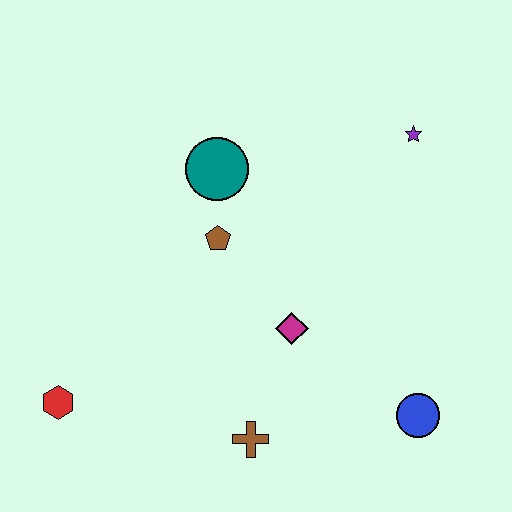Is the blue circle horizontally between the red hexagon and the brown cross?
No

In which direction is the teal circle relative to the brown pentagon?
The teal circle is above the brown pentagon.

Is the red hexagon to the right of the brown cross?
No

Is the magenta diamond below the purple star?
Yes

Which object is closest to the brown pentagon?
The teal circle is closest to the brown pentagon.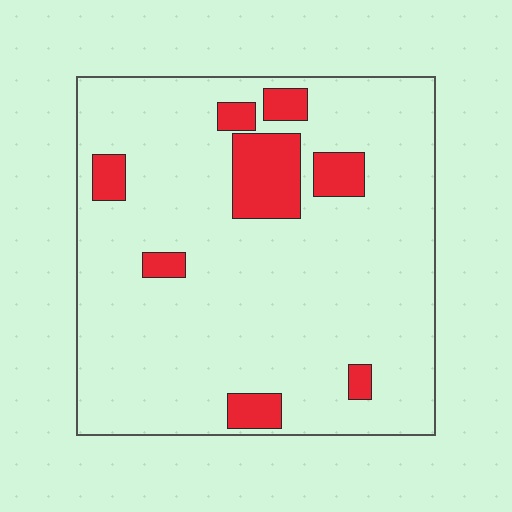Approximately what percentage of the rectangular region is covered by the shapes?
Approximately 15%.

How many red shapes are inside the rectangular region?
8.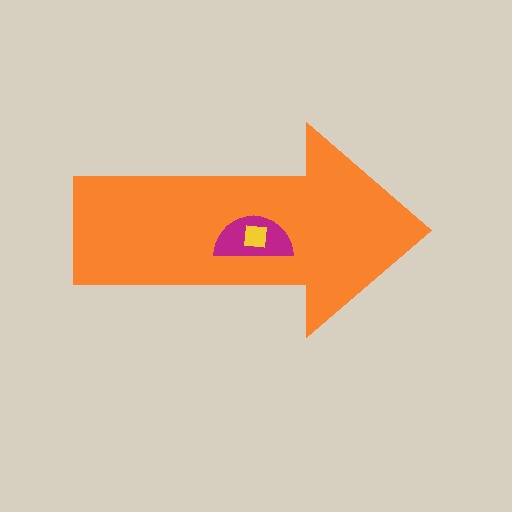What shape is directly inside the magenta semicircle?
The yellow square.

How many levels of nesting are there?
3.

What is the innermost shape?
The yellow square.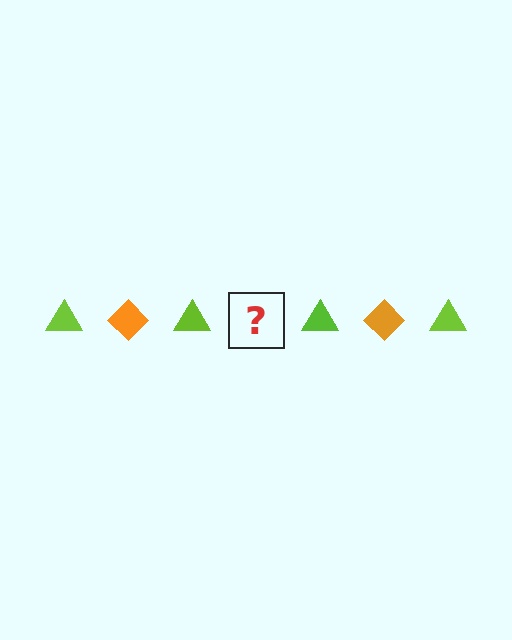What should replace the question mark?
The question mark should be replaced with an orange diamond.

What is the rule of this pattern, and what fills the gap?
The rule is that the pattern alternates between lime triangle and orange diamond. The gap should be filled with an orange diamond.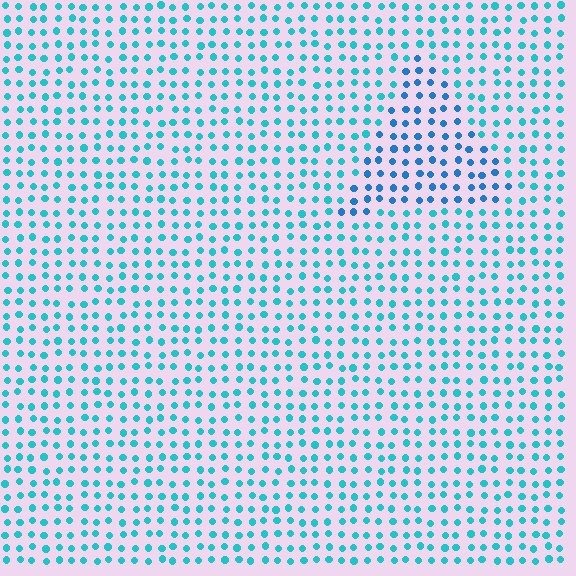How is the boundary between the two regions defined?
The boundary is defined purely by a slight shift in hue (about 26 degrees). Spacing, size, and orientation are identical on both sides.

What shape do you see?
I see a triangle.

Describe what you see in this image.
The image is filled with small cyan elements in a uniform arrangement. A triangle-shaped region is visible where the elements are tinted to a slightly different hue, forming a subtle color boundary.